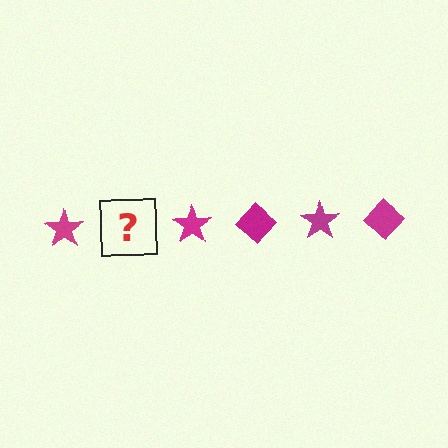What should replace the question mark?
The question mark should be replaced with a magenta diamond.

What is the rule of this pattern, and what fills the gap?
The rule is that the pattern cycles through star, diamond shapes in magenta. The gap should be filled with a magenta diamond.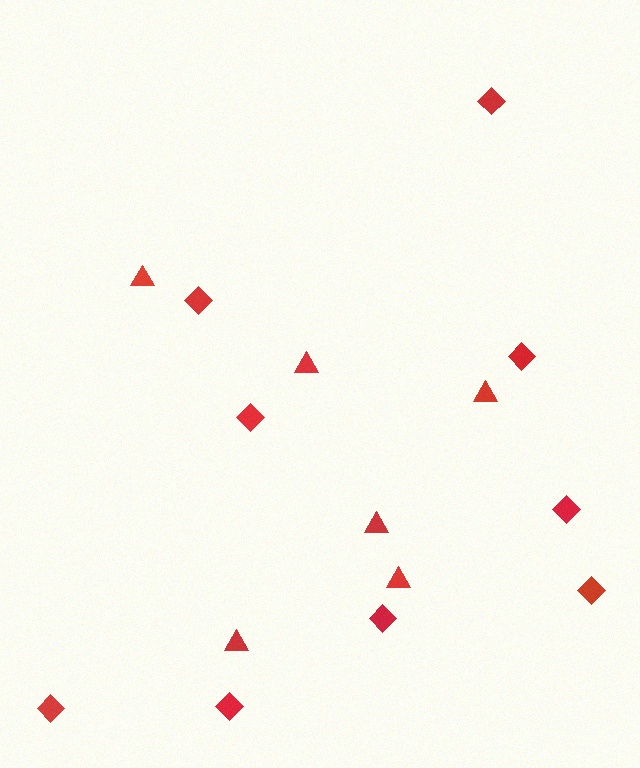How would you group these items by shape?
There are 2 groups: one group of diamonds (9) and one group of triangles (6).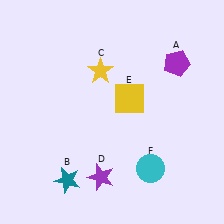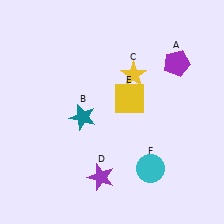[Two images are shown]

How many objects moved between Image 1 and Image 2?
2 objects moved between the two images.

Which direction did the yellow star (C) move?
The yellow star (C) moved right.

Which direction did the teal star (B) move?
The teal star (B) moved up.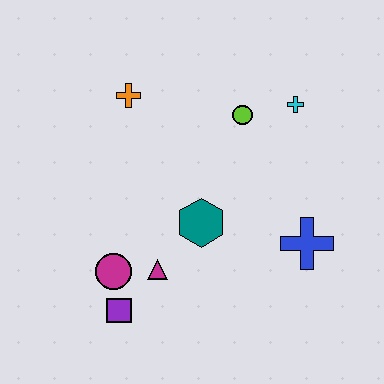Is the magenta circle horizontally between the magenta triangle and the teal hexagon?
No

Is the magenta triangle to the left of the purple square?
No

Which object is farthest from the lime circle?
The purple square is farthest from the lime circle.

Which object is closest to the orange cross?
The lime circle is closest to the orange cross.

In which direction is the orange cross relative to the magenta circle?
The orange cross is above the magenta circle.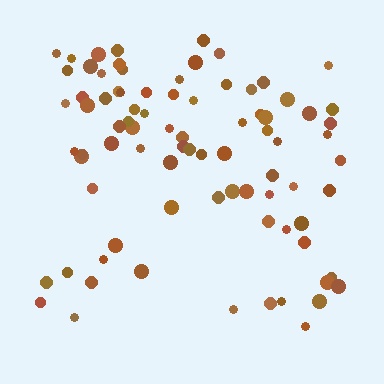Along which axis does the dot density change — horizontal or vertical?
Vertical.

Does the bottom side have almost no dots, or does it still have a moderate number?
Still a moderate number, just noticeably fewer than the top.